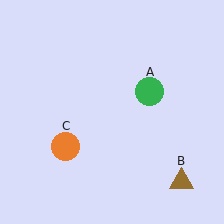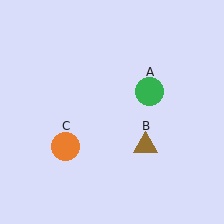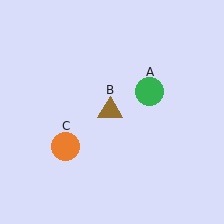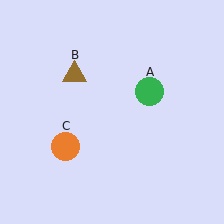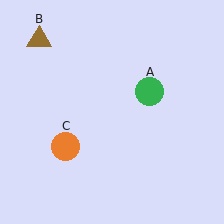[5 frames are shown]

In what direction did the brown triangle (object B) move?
The brown triangle (object B) moved up and to the left.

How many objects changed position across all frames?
1 object changed position: brown triangle (object B).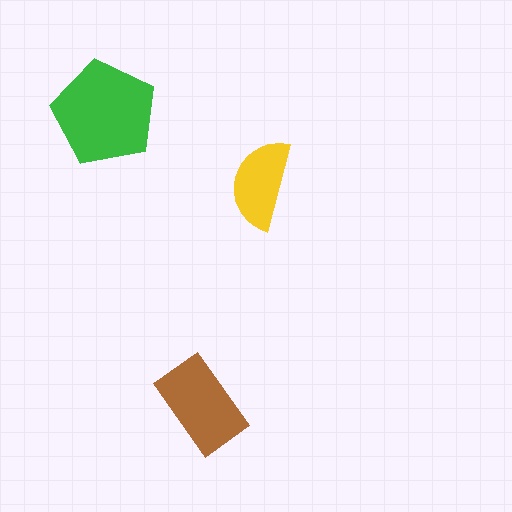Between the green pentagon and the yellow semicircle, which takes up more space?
The green pentagon.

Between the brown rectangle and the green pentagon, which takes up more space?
The green pentagon.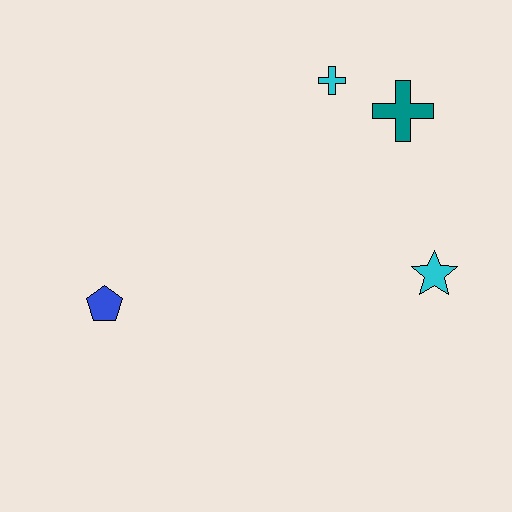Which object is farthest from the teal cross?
The blue pentagon is farthest from the teal cross.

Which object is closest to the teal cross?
The cyan cross is closest to the teal cross.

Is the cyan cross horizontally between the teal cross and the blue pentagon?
Yes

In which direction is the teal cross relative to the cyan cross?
The teal cross is to the right of the cyan cross.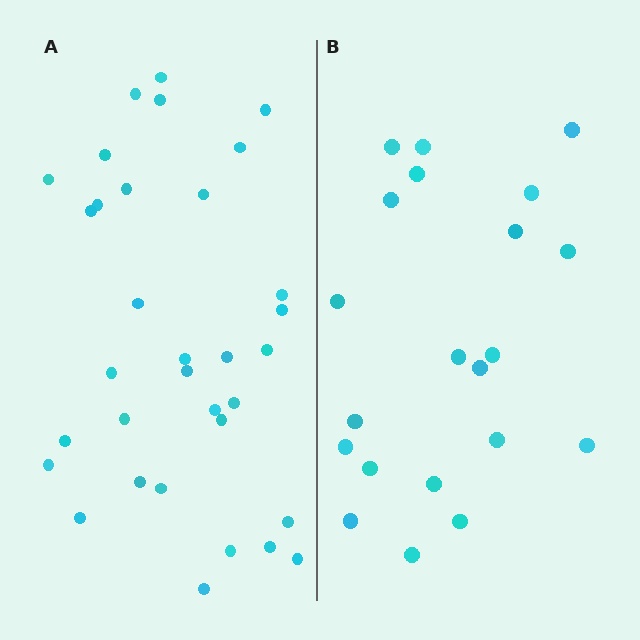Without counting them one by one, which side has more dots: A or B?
Region A (the left region) has more dots.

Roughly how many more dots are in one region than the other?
Region A has roughly 12 or so more dots than region B.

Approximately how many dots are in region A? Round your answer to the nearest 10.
About 30 dots. (The exact count is 33, which rounds to 30.)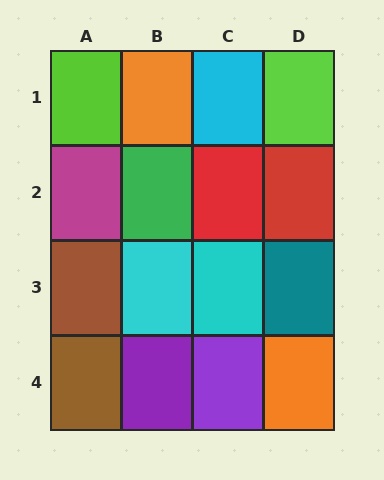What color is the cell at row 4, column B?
Purple.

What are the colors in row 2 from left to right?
Magenta, green, red, red.